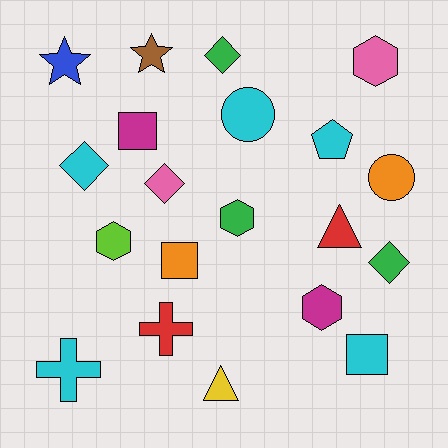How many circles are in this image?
There are 2 circles.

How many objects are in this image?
There are 20 objects.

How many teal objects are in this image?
There are no teal objects.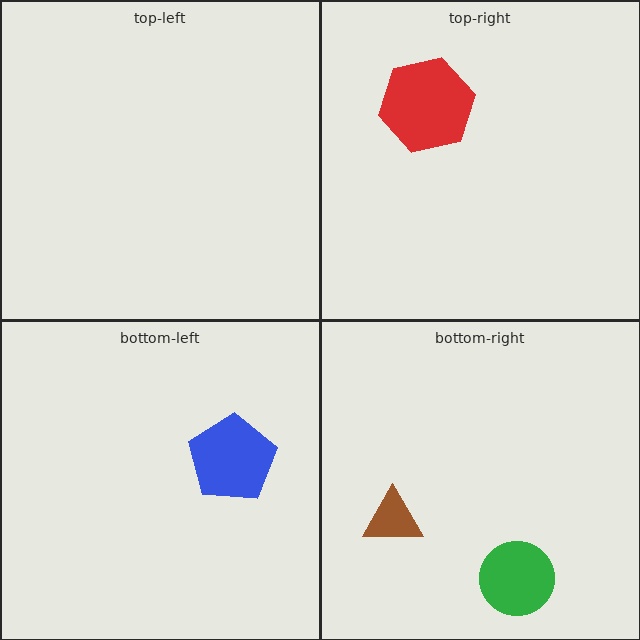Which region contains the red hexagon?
The top-right region.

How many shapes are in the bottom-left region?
1.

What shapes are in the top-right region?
The red hexagon.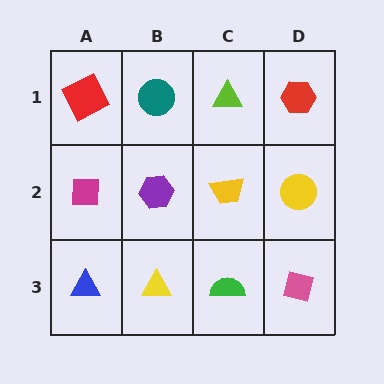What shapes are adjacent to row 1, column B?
A purple hexagon (row 2, column B), a red square (row 1, column A), a lime triangle (row 1, column C).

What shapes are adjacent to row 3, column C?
A yellow trapezoid (row 2, column C), a yellow triangle (row 3, column B), a pink square (row 3, column D).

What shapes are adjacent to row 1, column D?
A yellow circle (row 2, column D), a lime triangle (row 1, column C).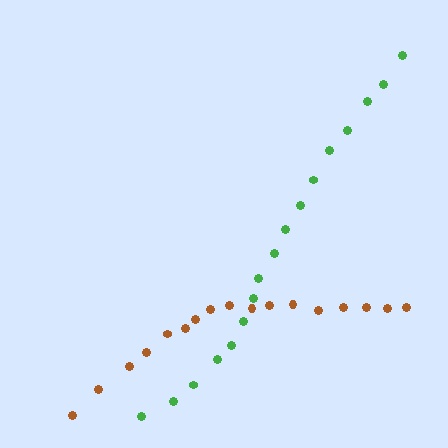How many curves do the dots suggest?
There are 2 distinct paths.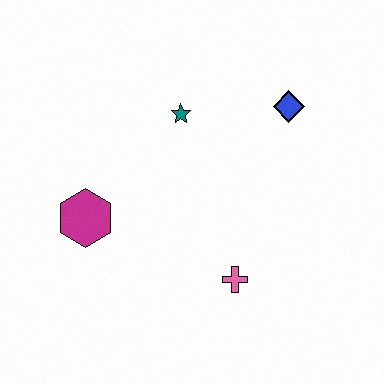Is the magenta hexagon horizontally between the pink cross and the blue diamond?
No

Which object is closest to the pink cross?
The magenta hexagon is closest to the pink cross.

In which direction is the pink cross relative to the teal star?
The pink cross is below the teal star.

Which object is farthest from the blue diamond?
The magenta hexagon is farthest from the blue diamond.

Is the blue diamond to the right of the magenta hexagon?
Yes